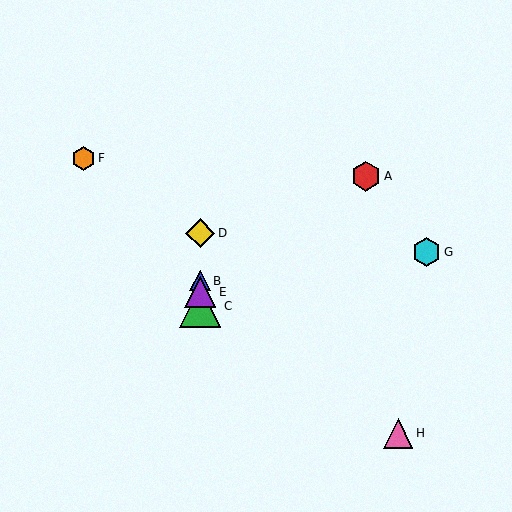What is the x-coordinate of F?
Object F is at x≈83.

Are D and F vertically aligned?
No, D is at x≈200 and F is at x≈83.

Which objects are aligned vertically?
Objects B, C, D, E are aligned vertically.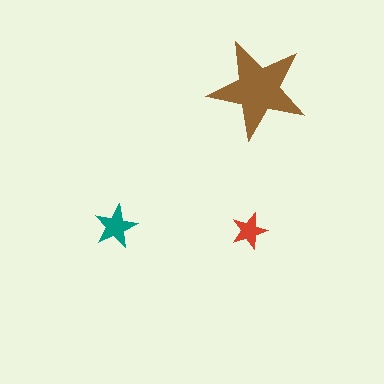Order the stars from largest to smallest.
the brown one, the teal one, the red one.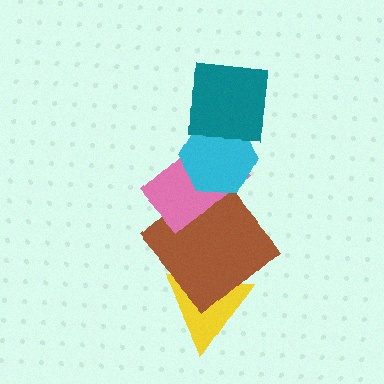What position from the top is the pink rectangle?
The pink rectangle is 3rd from the top.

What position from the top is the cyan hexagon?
The cyan hexagon is 2nd from the top.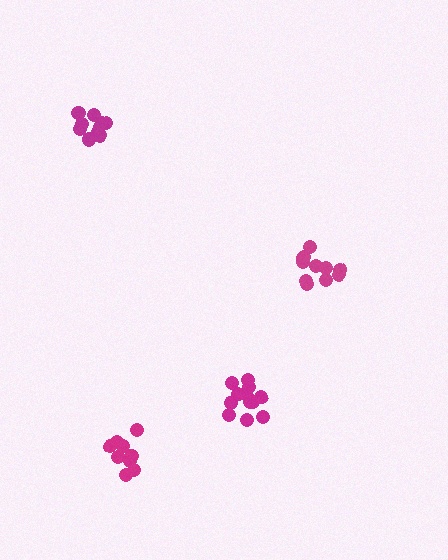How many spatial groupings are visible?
There are 4 spatial groupings.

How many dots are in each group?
Group 1: 10 dots, Group 2: 14 dots, Group 3: 11 dots, Group 4: 9 dots (44 total).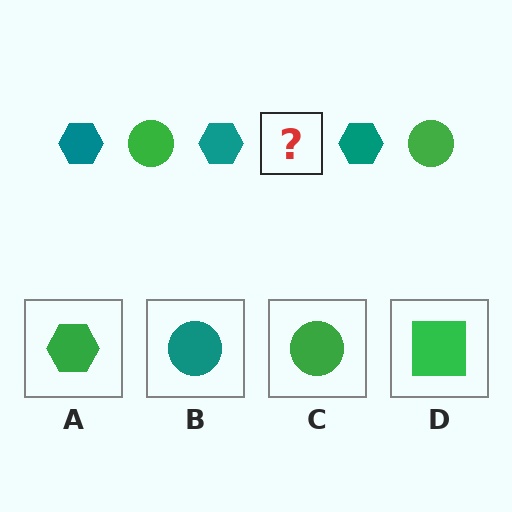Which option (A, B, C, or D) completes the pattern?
C.